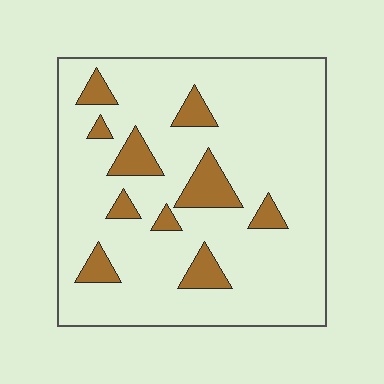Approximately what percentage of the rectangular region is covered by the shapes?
Approximately 15%.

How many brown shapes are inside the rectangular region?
10.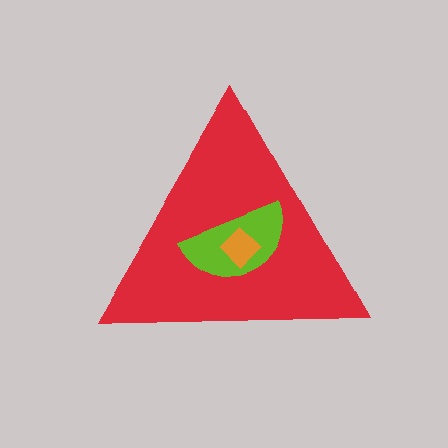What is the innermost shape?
The orange diamond.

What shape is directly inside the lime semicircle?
The orange diamond.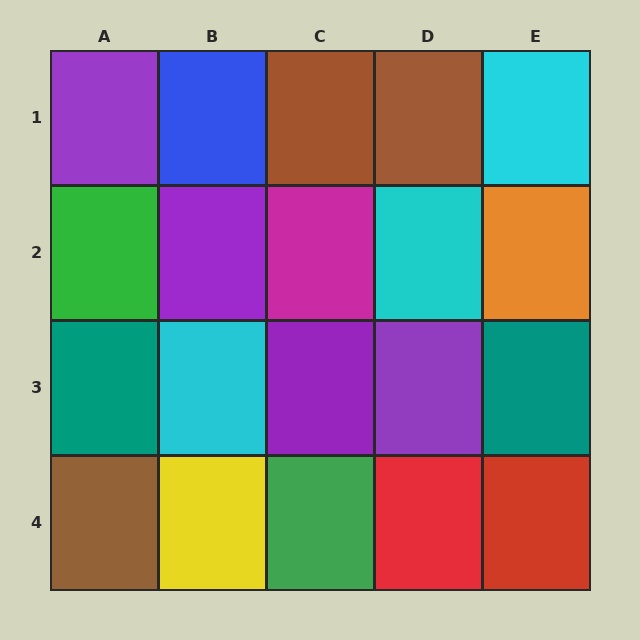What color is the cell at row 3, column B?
Cyan.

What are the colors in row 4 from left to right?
Brown, yellow, green, red, red.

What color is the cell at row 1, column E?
Cyan.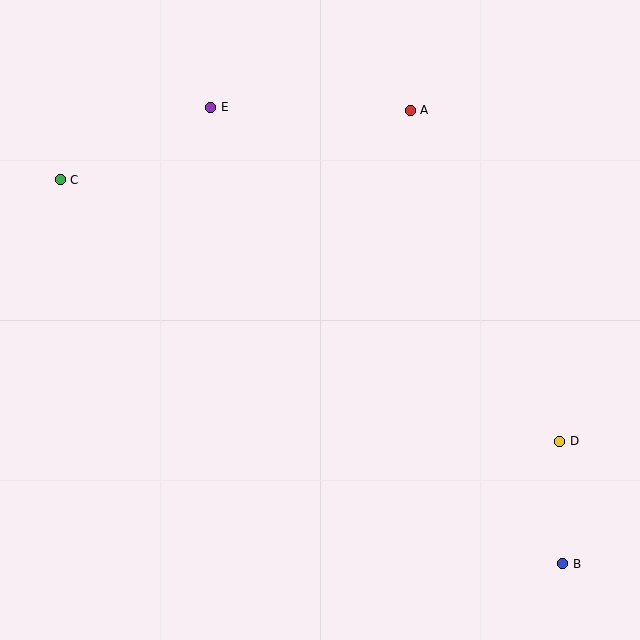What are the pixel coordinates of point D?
Point D is at (560, 441).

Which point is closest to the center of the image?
Point A at (410, 110) is closest to the center.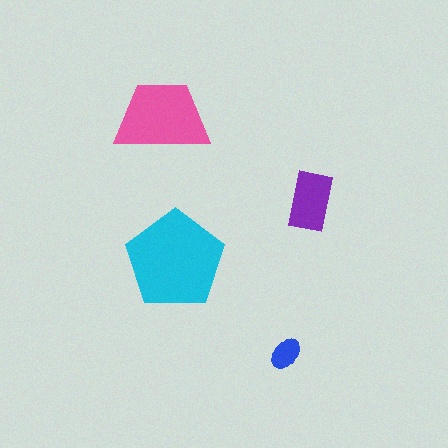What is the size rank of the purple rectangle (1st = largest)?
3rd.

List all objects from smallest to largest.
The blue ellipse, the purple rectangle, the pink trapezoid, the cyan pentagon.